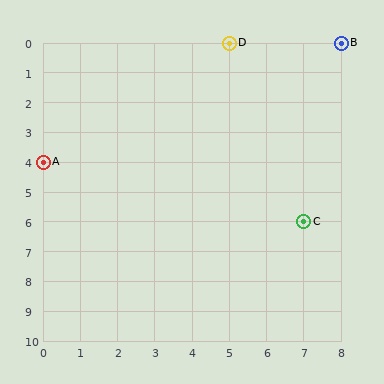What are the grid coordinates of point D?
Point D is at grid coordinates (5, 0).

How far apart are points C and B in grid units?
Points C and B are 1 column and 6 rows apart (about 6.1 grid units diagonally).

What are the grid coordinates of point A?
Point A is at grid coordinates (0, 4).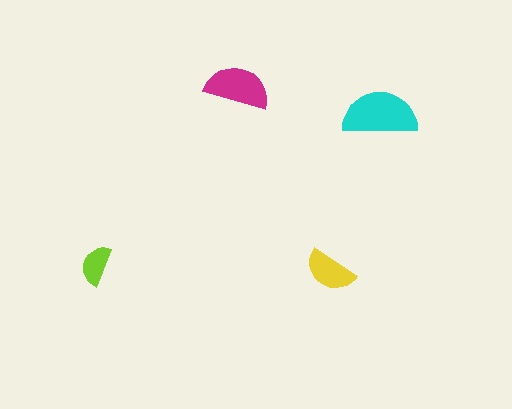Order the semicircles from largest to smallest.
the cyan one, the magenta one, the yellow one, the lime one.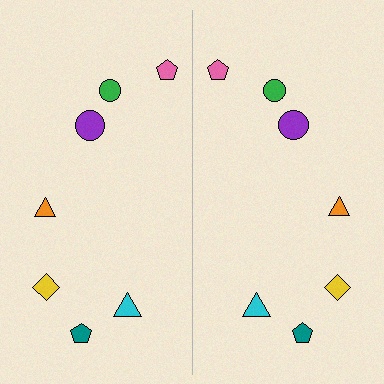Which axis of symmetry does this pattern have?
The pattern has a vertical axis of symmetry running through the center of the image.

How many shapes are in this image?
There are 14 shapes in this image.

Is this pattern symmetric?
Yes, this pattern has bilateral (reflection) symmetry.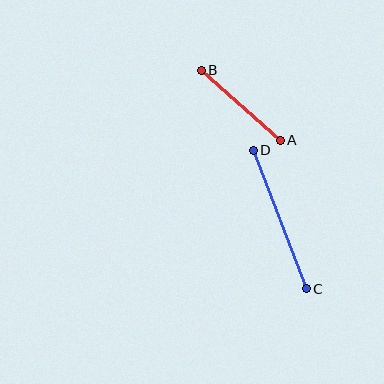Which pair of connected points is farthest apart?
Points C and D are farthest apart.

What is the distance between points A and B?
The distance is approximately 105 pixels.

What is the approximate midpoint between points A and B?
The midpoint is at approximately (241, 105) pixels.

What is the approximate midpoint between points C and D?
The midpoint is at approximately (280, 220) pixels.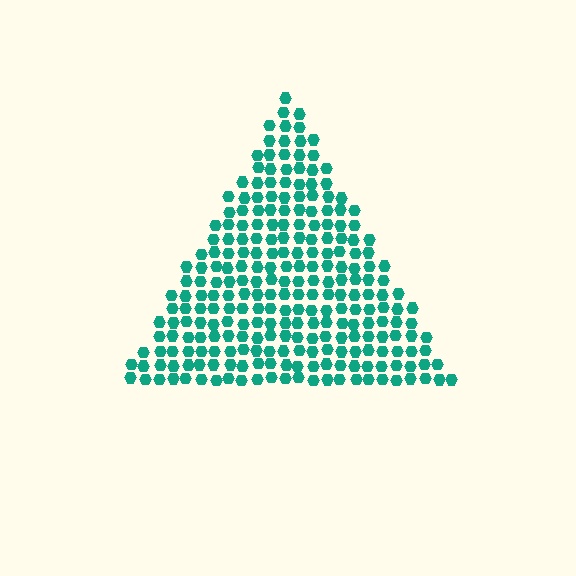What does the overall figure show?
The overall figure shows a triangle.